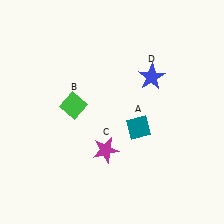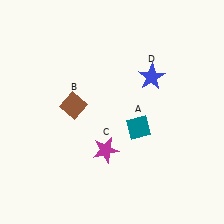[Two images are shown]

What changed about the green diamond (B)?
In Image 1, B is green. In Image 2, it changed to brown.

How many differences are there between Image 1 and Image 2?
There is 1 difference between the two images.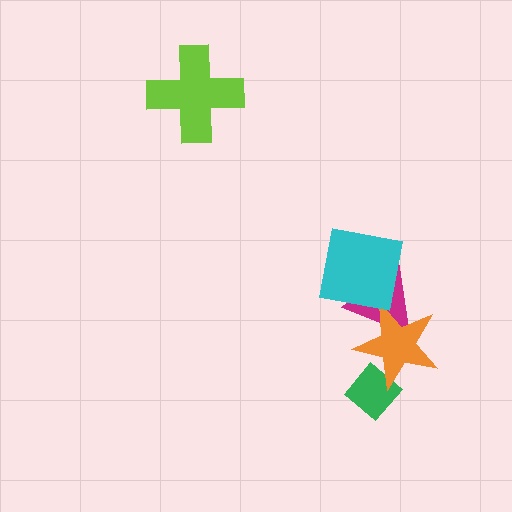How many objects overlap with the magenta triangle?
2 objects overlap with the magenta triangle.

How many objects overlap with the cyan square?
1 object overlaps with the cyan square.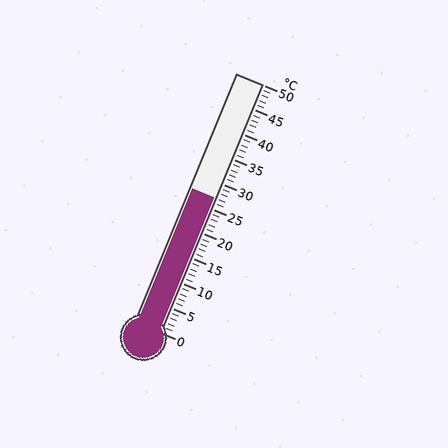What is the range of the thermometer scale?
The thermometer scale ranges from 0°C to 50°C.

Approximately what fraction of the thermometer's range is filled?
The thermometer is filled to approximately 55% of its range.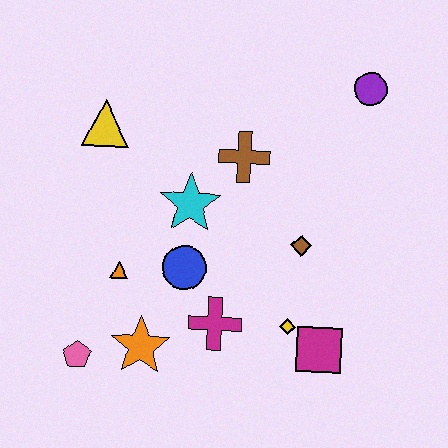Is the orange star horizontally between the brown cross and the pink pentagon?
Yes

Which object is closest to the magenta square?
The yellow diamond is closest to the magenta square.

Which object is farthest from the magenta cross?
The purple circle is farthest from the magenta cross.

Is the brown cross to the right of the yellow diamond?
No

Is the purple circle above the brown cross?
Yes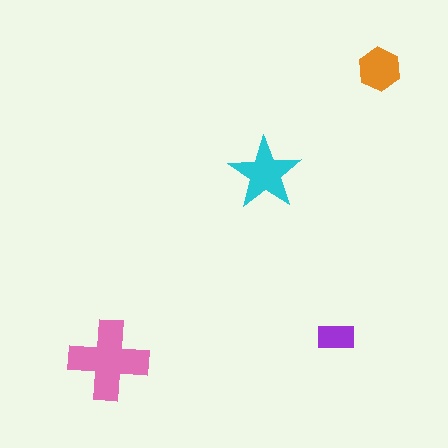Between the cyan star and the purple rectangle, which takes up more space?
The cyan star.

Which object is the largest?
The pink cross.